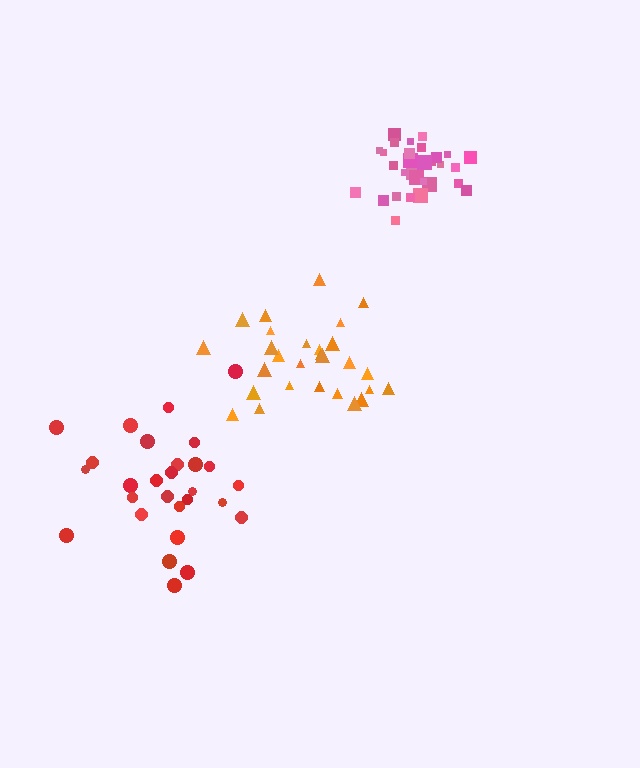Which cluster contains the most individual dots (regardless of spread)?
Pink (31).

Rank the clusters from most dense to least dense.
pink, orange, red.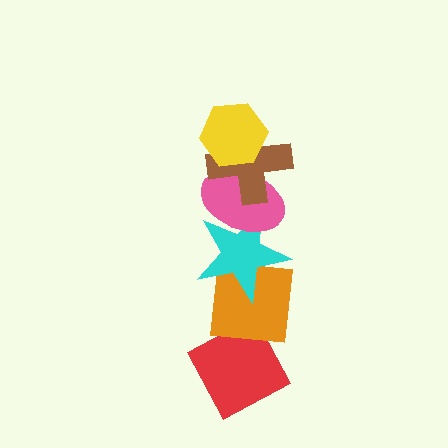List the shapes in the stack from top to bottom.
From top to bottom: the yellow hexagon, the brown cross, the pink ellipse, the cyan star, the orange square, the red diamond.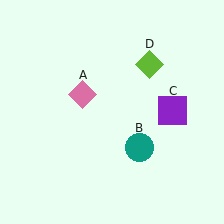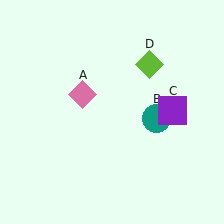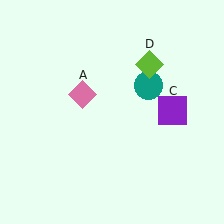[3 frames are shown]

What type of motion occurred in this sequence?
The teal circle (object B) rotated counterclockwise around the center of the scene.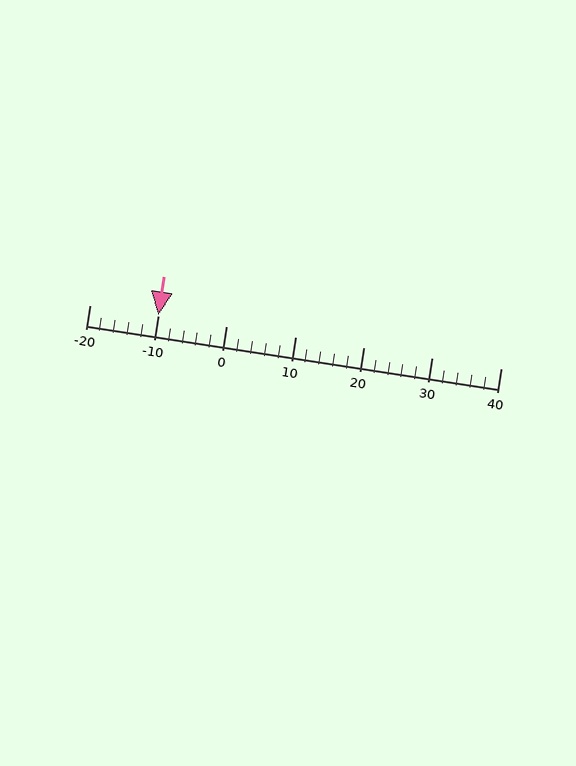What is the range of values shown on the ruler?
The ruler shows values from -20 to 40.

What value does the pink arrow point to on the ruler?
The pink arrow points to approximately -10.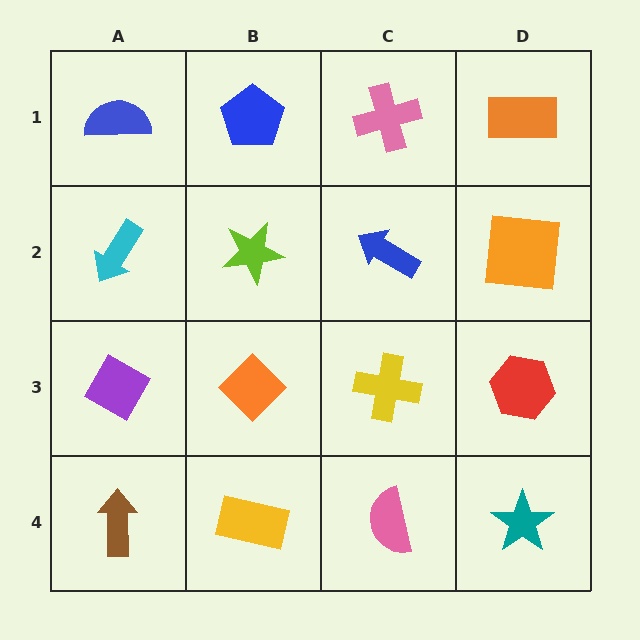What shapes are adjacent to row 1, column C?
A blue arrow (row 2, column C), a blue pentagon (row 1, column B), an orange rectangle (row 1, column D).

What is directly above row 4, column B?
An orange diamond.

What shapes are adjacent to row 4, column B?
An orange diamond (row 3, column B), a brown arrow (row 4, column A), a pink semicircle (row 4, column C).